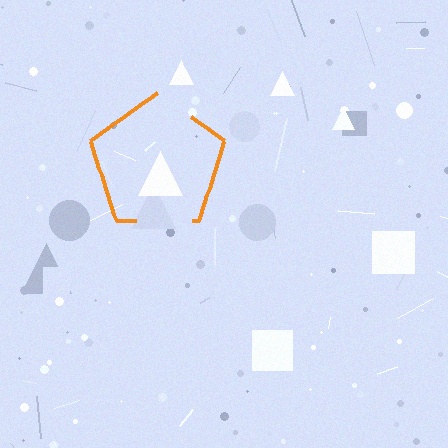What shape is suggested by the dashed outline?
The dashed outline suggests a pentagon.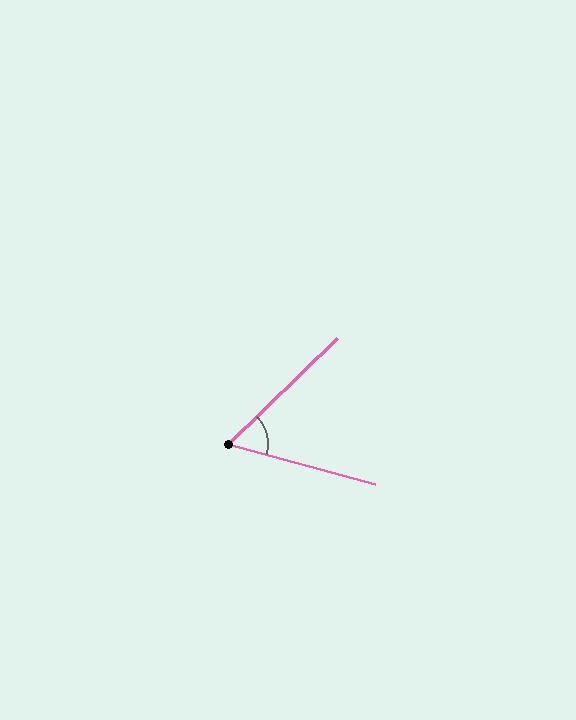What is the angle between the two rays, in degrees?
Approximately 59 degrees.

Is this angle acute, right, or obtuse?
It is acute.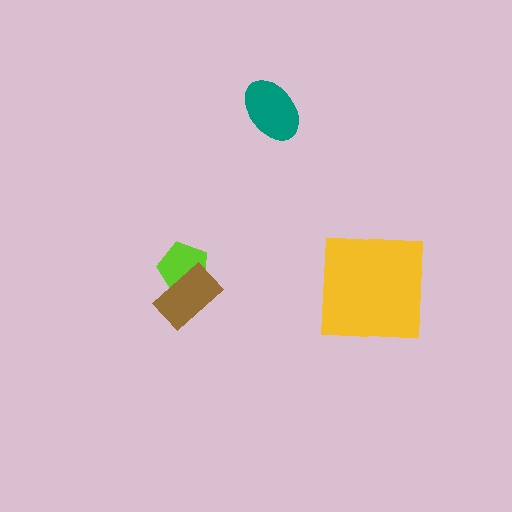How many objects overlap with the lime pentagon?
1 object overlaps with the lime pentagon.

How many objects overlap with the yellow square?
0 objects overlap with the yellow square.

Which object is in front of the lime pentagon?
The brown rectangle is in front of the lime pentagon.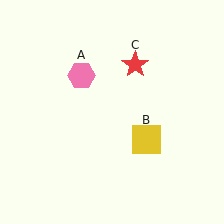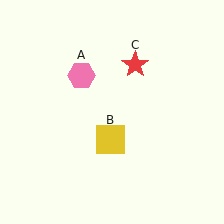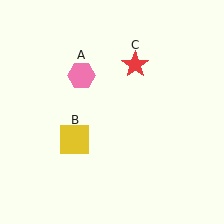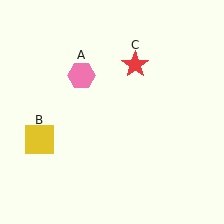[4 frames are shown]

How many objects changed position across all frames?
1 object changed position: yellow square (object B).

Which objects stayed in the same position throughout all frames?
Pink hexagon (object A) and red star (object C) remained stationary.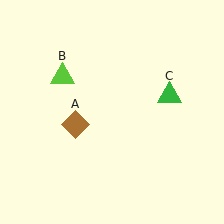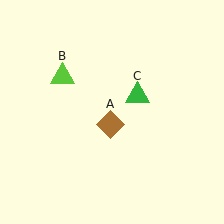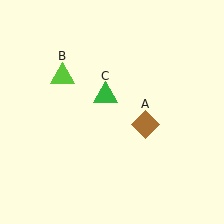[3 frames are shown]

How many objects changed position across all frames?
2 objects changed position: brown diamond (object A), green triangle (object C).